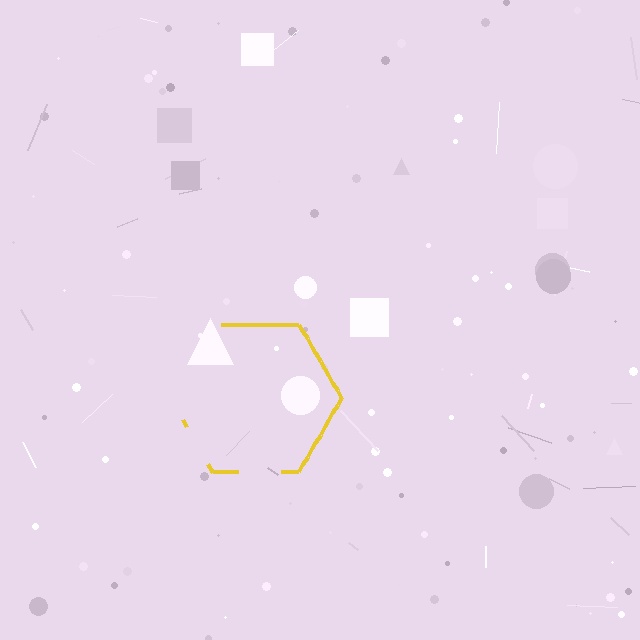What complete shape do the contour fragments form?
The contour fragments form a hexagon.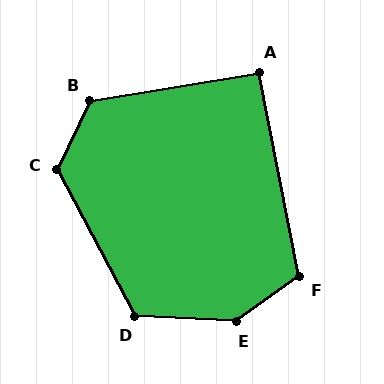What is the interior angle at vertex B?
Approximately 125 degrees (obtuse).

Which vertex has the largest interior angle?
E, at approximately 142 degrees.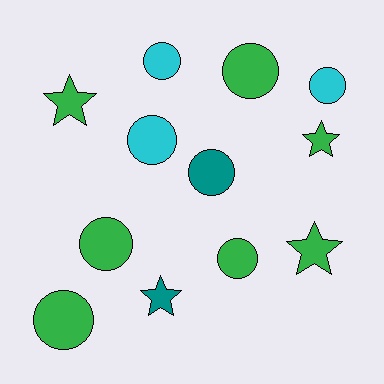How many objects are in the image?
There are 12 objects.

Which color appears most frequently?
Green, with 7 objects.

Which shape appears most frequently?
Circle, with 8 objects.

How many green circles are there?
There are 4 green circles.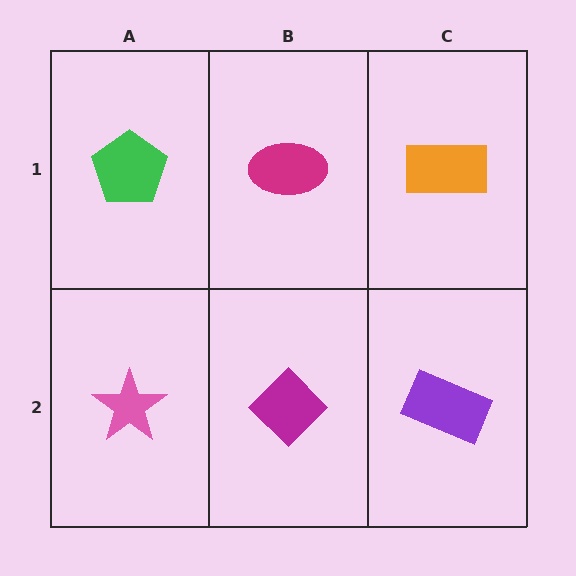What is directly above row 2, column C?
An orange rectangle.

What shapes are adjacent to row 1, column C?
A purple rectangle (row 2, column C), a magenta ellipse (row 1, column B).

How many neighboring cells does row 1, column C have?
2.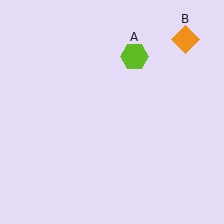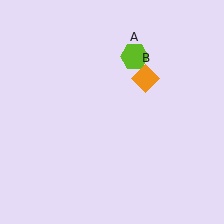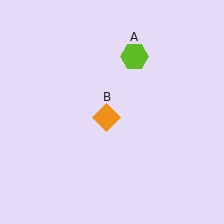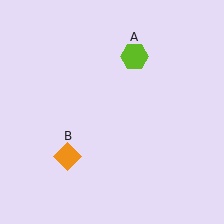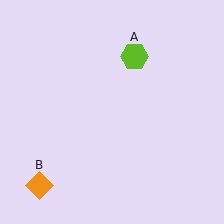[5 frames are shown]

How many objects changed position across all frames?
1 object changed position: orange diamond (object B).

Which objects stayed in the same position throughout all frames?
Lime hexagon (object A) remained stationary.